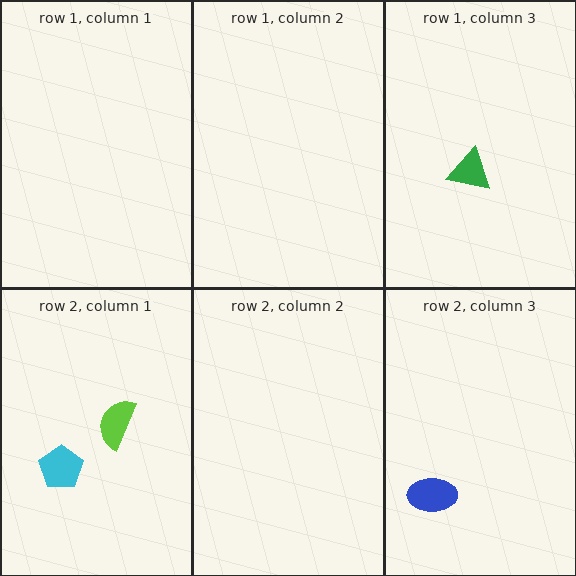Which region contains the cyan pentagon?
The row 2, column 1 region.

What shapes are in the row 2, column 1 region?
The lime semicircle, the cyan pentagon.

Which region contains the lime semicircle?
The row 2, column 1 region.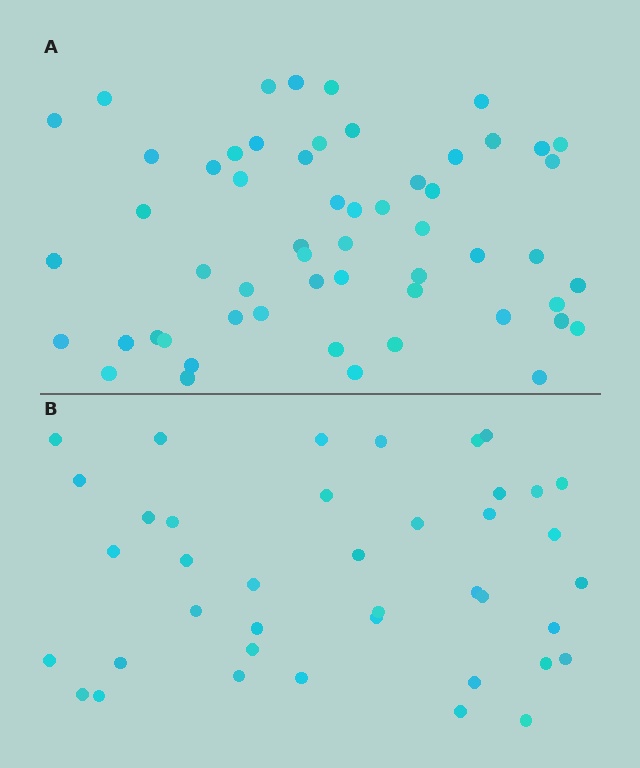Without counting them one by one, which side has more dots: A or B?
Region A (the top region) has more dots.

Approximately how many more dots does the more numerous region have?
Region A has approximately 15 more dots than region B.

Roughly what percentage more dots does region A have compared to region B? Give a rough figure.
About 40% more.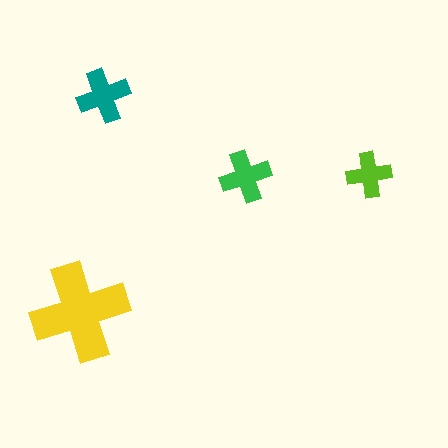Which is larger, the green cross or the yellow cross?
The yellow one.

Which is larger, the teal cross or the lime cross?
The teal one.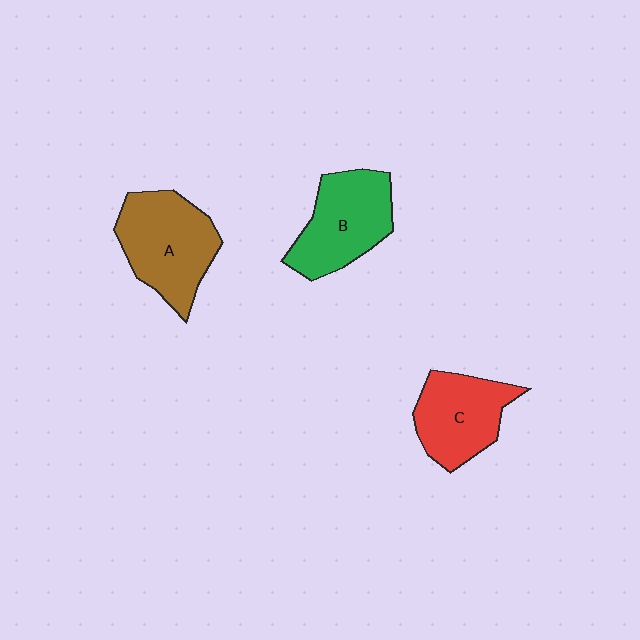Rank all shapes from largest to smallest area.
From largest to smallest: A (brown), B (green), C (red).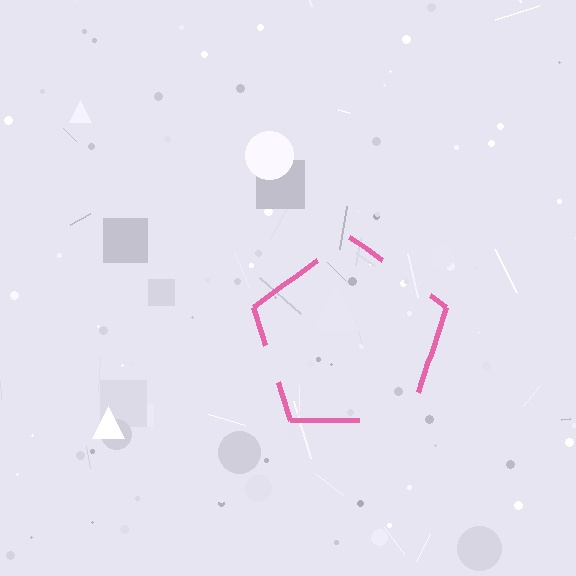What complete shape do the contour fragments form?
The contour fragments form a pentagon.